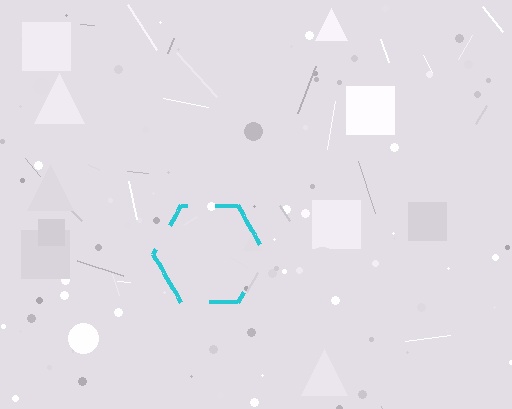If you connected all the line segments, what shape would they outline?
They would outline a hexagon.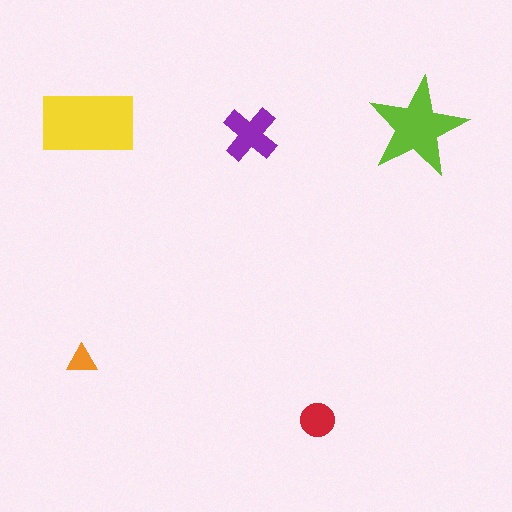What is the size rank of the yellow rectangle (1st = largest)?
1st.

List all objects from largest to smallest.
The yellow rectangle, the lime star, the purple cross, the red circle, the orange triangle.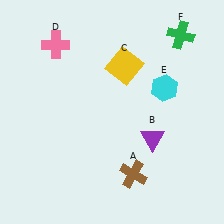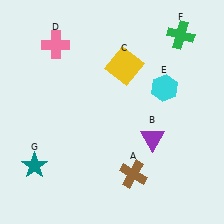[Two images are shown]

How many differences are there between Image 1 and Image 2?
There is 1 difference between the two images.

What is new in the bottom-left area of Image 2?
A teal star (G) was added in the bottom-left area of Image 2.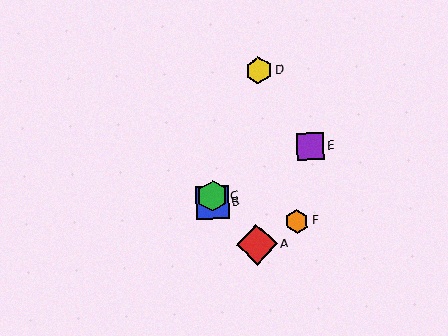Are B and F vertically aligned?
No, B is at x≈212 and F is at x≈297.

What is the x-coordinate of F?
Object F is at x≈297.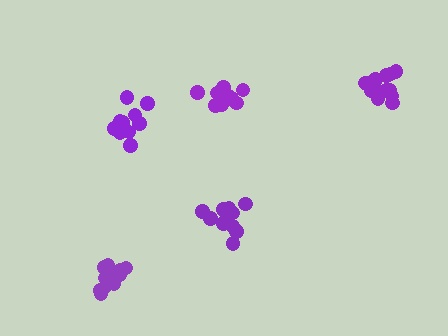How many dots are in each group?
Group 1: 10 dots, Group 2: 12 dots, Group 3: 13 dots, Group 4: 11 dots, Group 5: 11 dots (57 total).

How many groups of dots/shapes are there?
There are 5 groups.